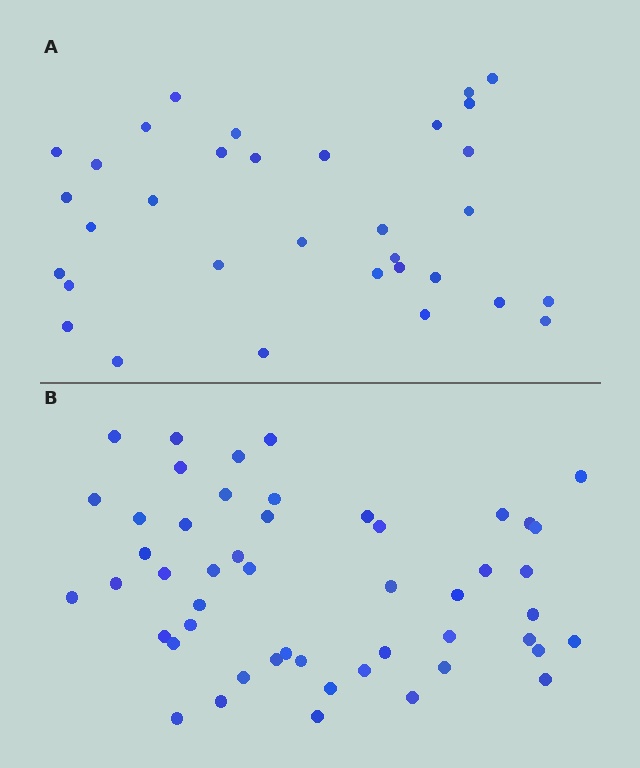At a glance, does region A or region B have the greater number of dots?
Region B (the bottom region) has more dots.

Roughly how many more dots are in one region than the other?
Region B has approximately 15 more dots than region A.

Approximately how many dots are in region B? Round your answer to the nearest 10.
About 50 dots.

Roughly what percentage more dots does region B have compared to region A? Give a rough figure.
About 50% more.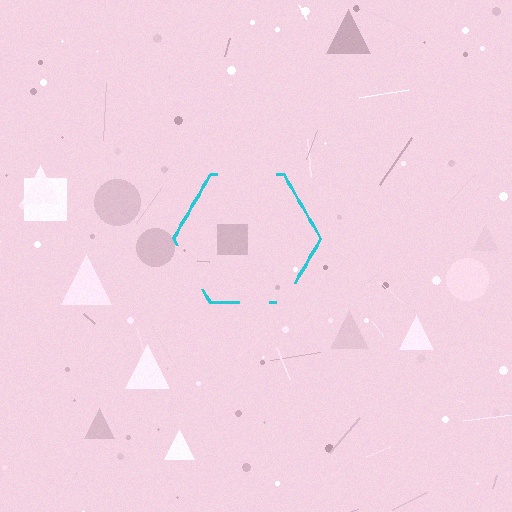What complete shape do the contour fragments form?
The contour fragments form a hexagon.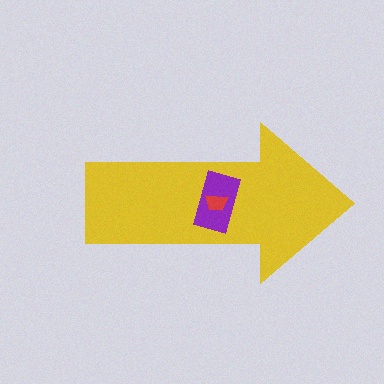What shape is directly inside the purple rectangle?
The red trapezoid.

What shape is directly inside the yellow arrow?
The purple rectangle.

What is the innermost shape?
The red trapezoid.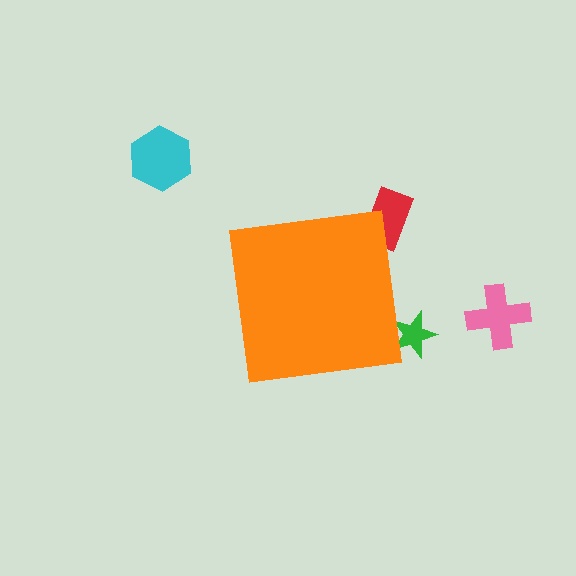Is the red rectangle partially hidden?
Yes, the red rectangle is partially hidden behind the orange square.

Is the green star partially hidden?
Yes, the green star is partially hidden behind the orange square.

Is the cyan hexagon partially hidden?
No, the cyan hexagon is fully visible.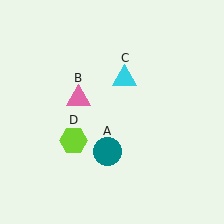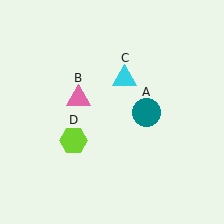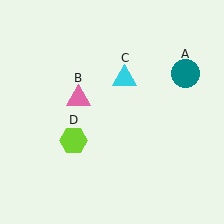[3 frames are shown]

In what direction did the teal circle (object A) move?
The teal circle (object A) moved up and to the right.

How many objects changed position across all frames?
1 object changed position: teal circle (object A).